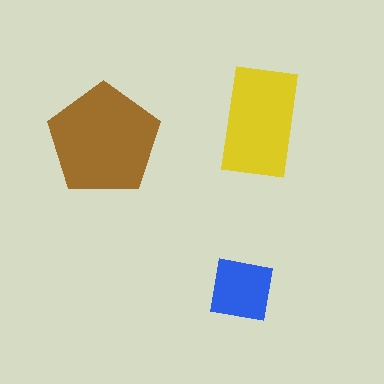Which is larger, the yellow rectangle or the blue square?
The yellow rectangle.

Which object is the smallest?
The blue square.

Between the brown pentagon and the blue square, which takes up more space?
The brown pentagon.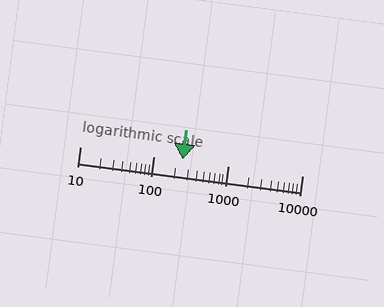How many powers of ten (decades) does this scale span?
The scale spans 3 decades, from 10 to 10000.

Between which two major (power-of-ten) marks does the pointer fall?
The pointer is between 100 and 1000.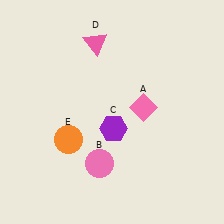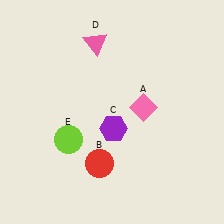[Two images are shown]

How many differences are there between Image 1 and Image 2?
There are 2 differences between the two images.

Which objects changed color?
B changed from pink to red. E changed from orange to lime.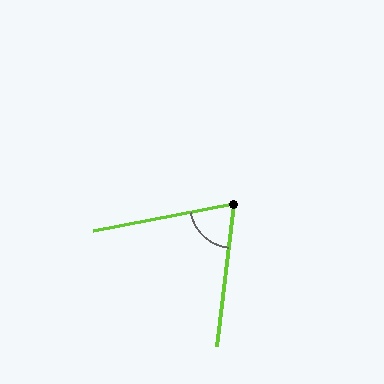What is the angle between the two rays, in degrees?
Approximately 73 degrees.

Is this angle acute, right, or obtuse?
It is acute.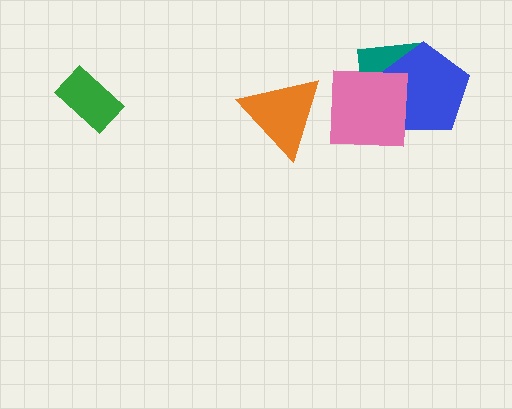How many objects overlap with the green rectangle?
0 objects overlap with the green rectangle.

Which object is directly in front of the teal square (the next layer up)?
The blue pentagon is directly in front of the teal square.